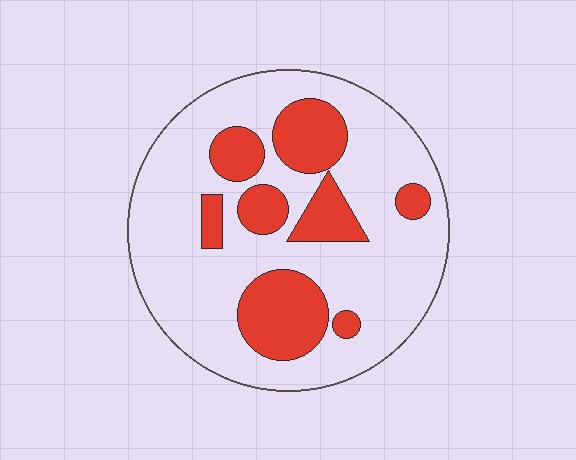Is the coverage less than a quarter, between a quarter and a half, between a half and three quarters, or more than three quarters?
Between a quarter and a half.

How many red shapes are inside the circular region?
8.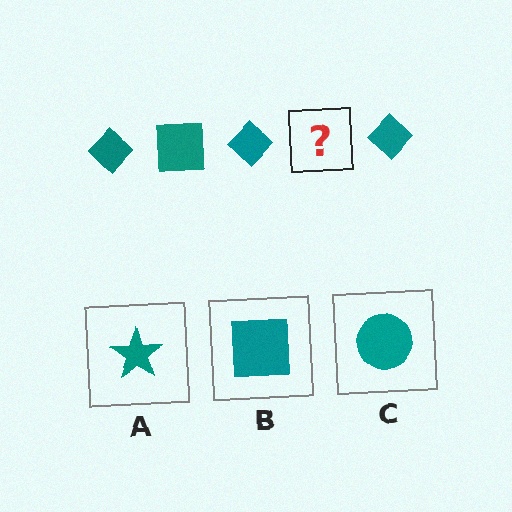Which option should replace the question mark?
Option B.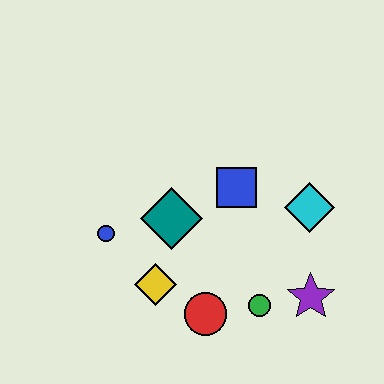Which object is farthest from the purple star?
The blue circle is farthest from the purple star.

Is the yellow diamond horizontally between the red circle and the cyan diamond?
No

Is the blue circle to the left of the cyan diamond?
Yes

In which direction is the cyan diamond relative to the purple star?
The cyan diamond is above the purple star.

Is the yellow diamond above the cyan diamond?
No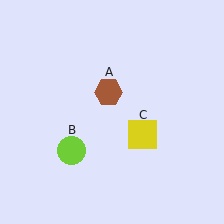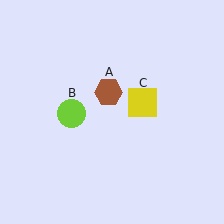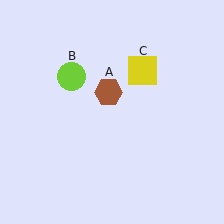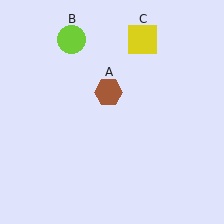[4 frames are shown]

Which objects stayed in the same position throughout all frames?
Brown hexagon (object A) remained stationary.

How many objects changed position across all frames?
2 objects changed position: lime circle (object B), yellow square (object C).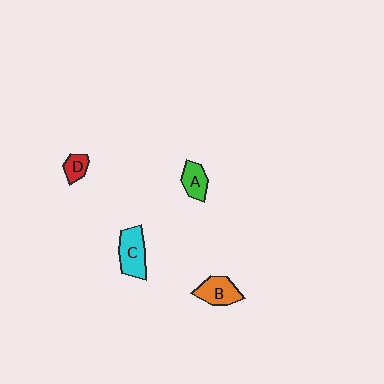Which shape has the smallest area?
Shape D (red).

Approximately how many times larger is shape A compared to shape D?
Approximately 1.4 times.